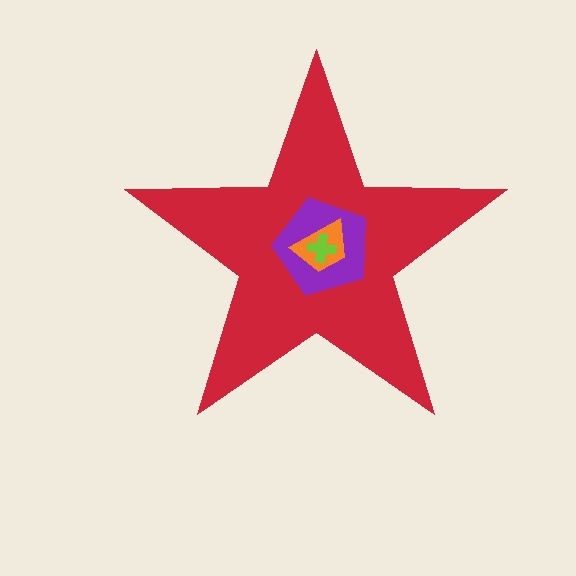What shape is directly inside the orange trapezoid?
The lime cross.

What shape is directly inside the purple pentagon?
The orange trapezoid.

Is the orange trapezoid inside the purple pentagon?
Yes.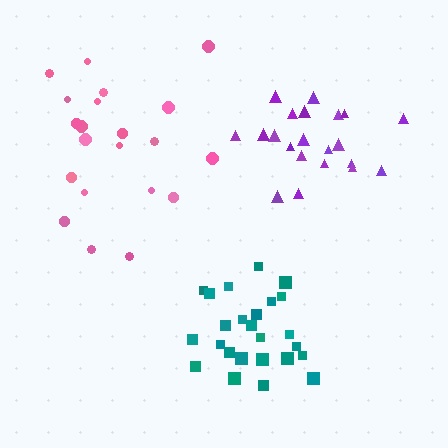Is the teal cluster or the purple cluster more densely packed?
Teal.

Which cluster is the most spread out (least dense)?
Pink.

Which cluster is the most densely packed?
Teal.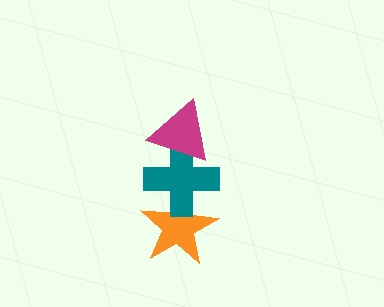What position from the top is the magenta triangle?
The magenta triangle is 1st from the top.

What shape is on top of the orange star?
The teal cross is on top of the orange star.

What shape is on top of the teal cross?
The magenta triangle is on top of the teal cross.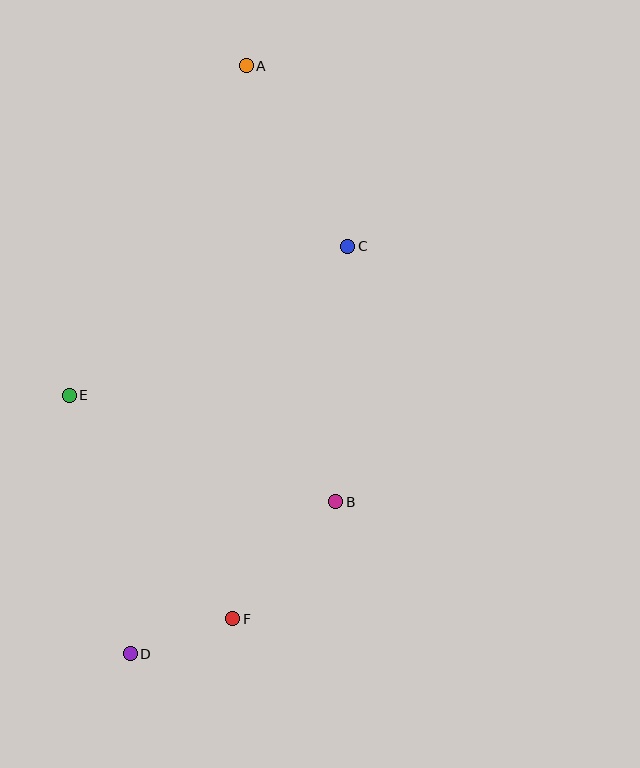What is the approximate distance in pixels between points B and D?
The distance between B and D is approximately 256 pixels.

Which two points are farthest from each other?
Points A and D are farthest from each other.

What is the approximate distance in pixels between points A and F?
The distance between A and F is approximately 553 pixels.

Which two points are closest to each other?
Points D and F are closest to each other.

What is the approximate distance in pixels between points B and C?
The distance between B and C is approximately 256 pixels.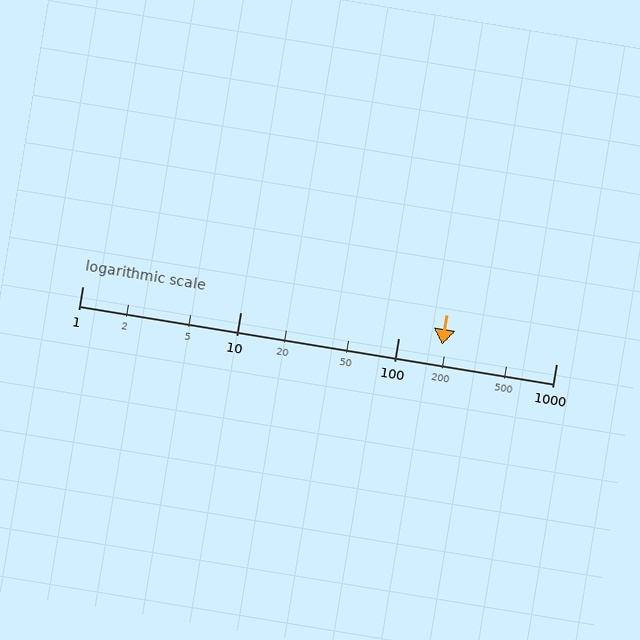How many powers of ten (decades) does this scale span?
The scale spans 3 decades, from 1 to 1000.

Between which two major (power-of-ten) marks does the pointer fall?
The pointer is between 100 and 1000.